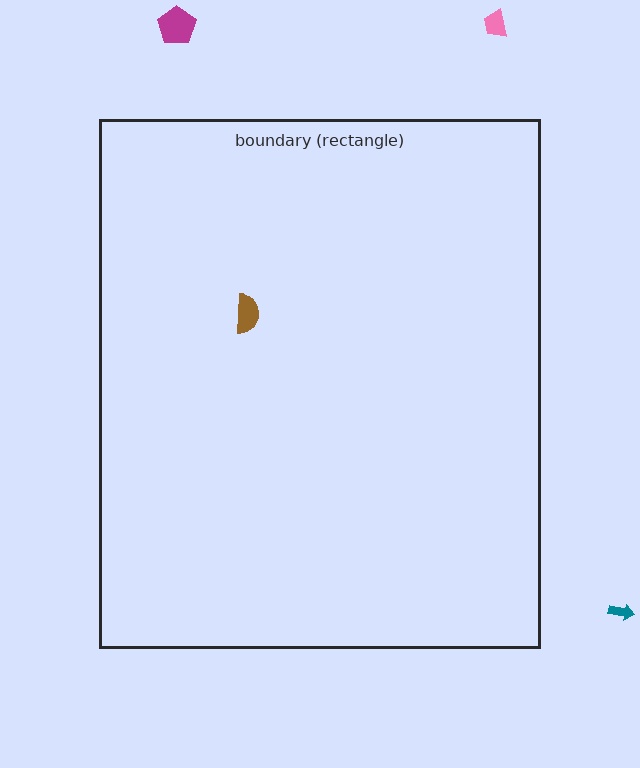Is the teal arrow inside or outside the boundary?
Outside.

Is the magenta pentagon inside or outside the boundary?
Outside.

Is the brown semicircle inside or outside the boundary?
Inside.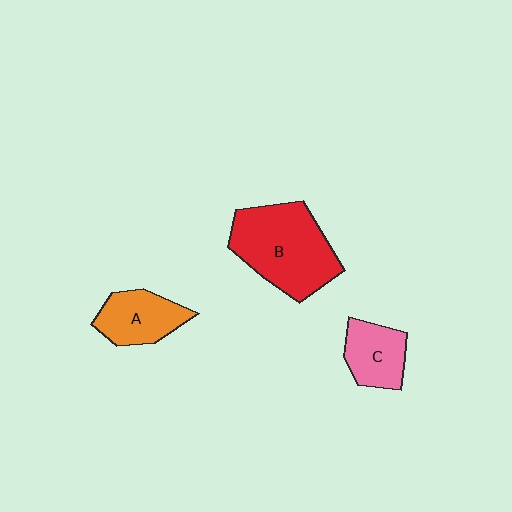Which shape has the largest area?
Shape B (red).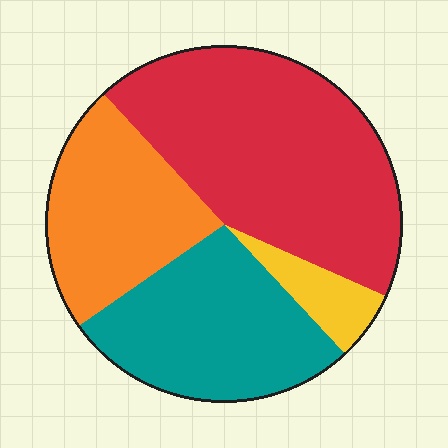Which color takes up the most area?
Red, at roughly 45%.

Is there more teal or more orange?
Teal.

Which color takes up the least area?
Yellow, at roughly 5%.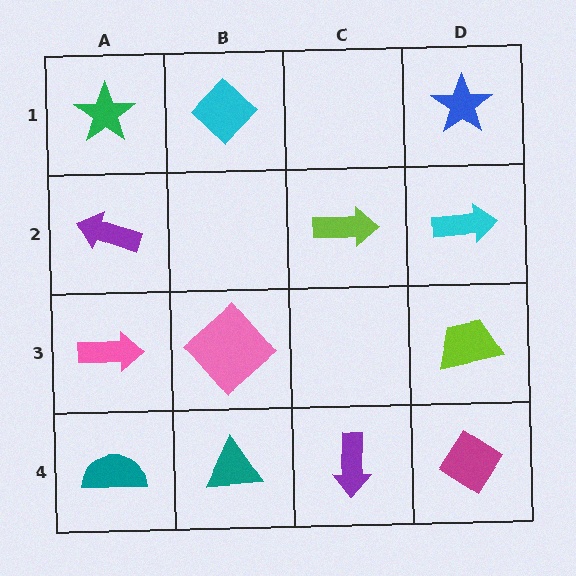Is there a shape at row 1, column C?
No, that cell is empty.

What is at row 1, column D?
A blue star.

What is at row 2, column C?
A lime arrow.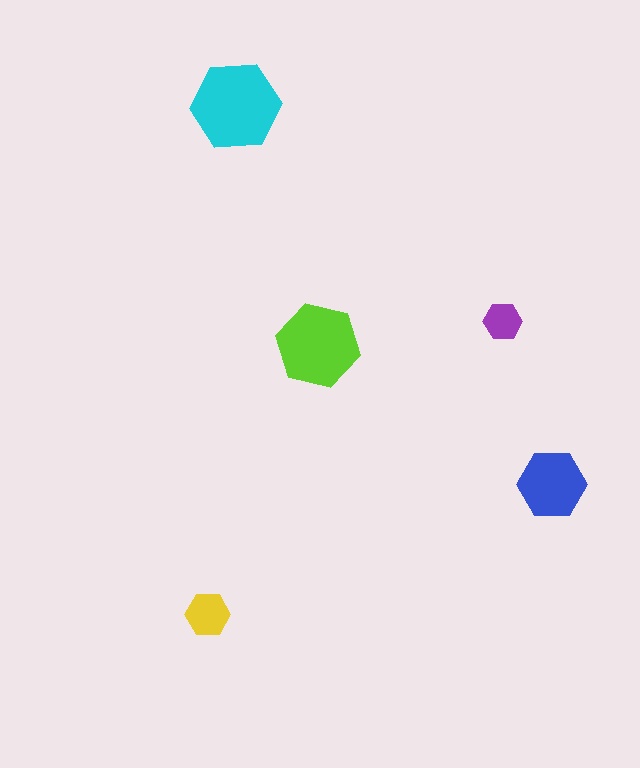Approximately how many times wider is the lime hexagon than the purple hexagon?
About 2 times wider.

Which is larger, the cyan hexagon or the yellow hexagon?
The cyan one.